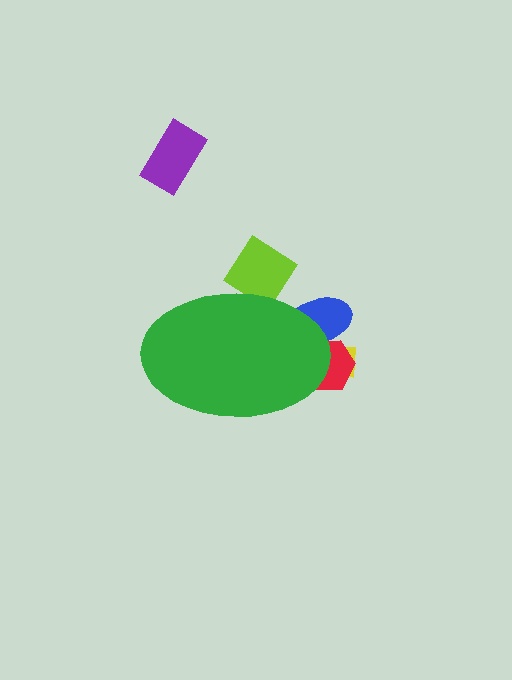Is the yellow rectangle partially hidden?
Yes, the yellow rectangle is partially hidden behind the green ellipse.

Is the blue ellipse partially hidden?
Yes, the blue ellipse is partially hidden behind the green ellipse.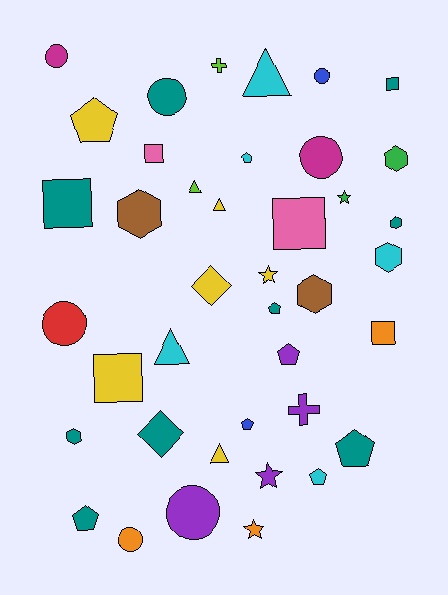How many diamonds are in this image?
There are 2 diamonds.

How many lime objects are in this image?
There are 2 lime objects.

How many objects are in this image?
There are 40 objects.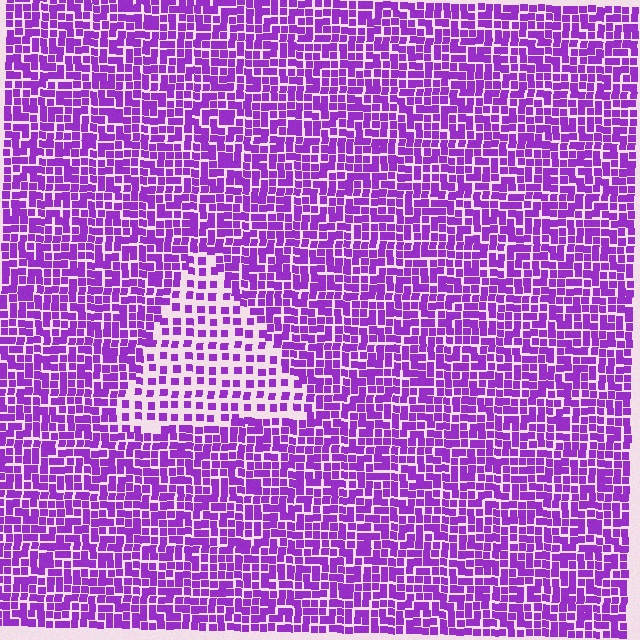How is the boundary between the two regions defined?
The boundary is defined by a change in element density (approximately 2.0x ratio). All elements are the same color, size, and shape.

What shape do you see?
I see a triangle.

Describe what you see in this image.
The image contains small purple elements arranged at two different densities. A triangle-shaped region is visible where the elements are less densely packed than the surrounding area.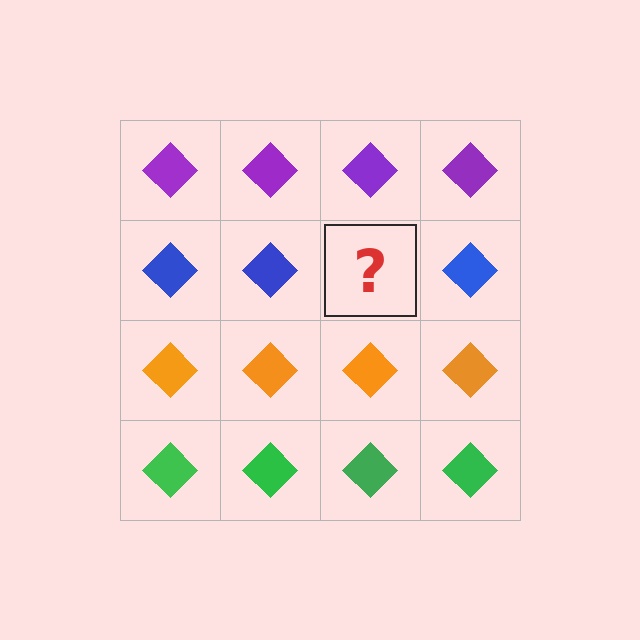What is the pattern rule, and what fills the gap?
The rule is that each row has a consistent color. The gap should be filled with a blue diamond.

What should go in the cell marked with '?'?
The missing cell should contain a blue diamond.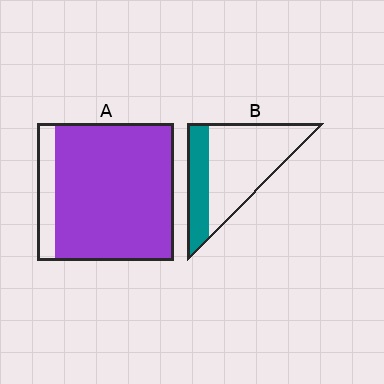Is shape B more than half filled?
No.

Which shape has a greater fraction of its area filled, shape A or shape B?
Shape A.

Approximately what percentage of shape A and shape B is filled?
A is approximately 85% and B is approximately 30%.